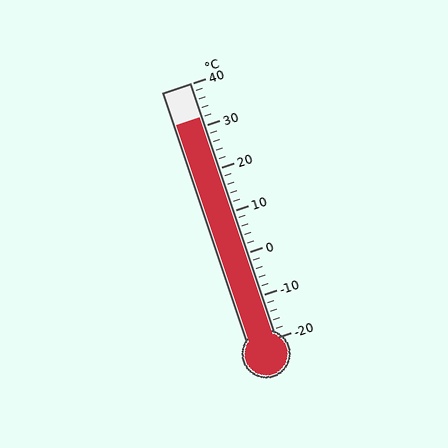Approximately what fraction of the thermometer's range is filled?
The thermometer is filled to approximately 85% of its range.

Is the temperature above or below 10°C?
The temperature is above 10°C.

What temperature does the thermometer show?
The thermometer shows approximately 32°C.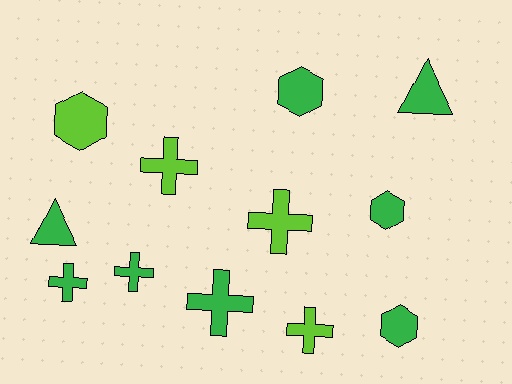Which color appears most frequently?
Green, with 8 objects.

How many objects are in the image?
There are 12 objects.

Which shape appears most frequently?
Cross, with 6 objects.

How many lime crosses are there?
There are 3 lime crosses.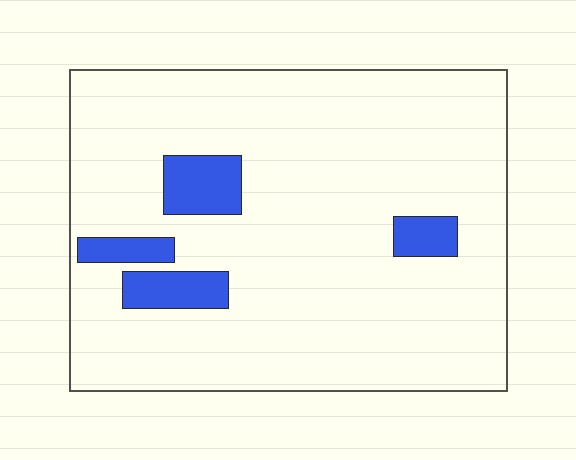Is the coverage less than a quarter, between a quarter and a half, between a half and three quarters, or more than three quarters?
Less than a quarter.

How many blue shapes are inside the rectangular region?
4.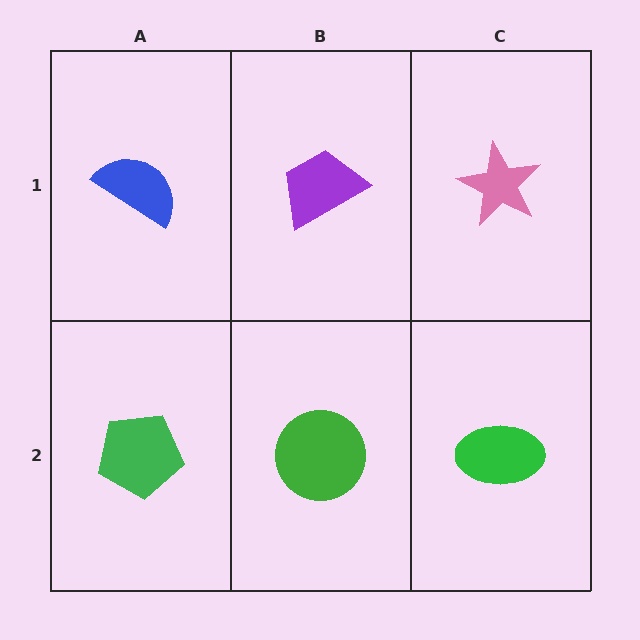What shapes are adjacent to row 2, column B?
A purple trapezoid (row 1, column B), a green pentagon (row 2, column A), a green ellipse (row 2, column C).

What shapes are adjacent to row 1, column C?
A green ellipse (row 2, column C), a purple trapezoid (row 1, column B).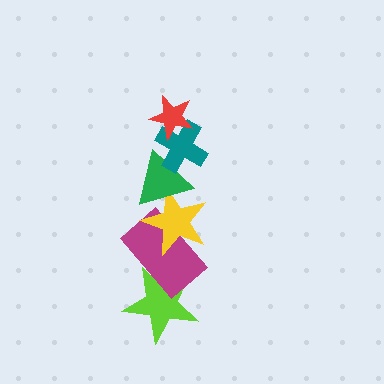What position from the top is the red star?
The red star is 1st from the top.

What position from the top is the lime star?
The lime star is 6th from the top.